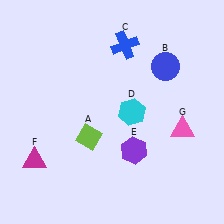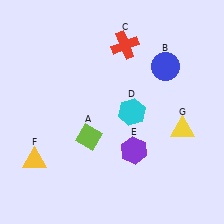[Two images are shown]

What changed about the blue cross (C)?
In Image 1, C is blue. In Image 2, it changed to red.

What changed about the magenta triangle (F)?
In Image 1, F is magenta. In Image 2, it changed to yellow.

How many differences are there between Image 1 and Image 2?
There are 3 differences between the two images.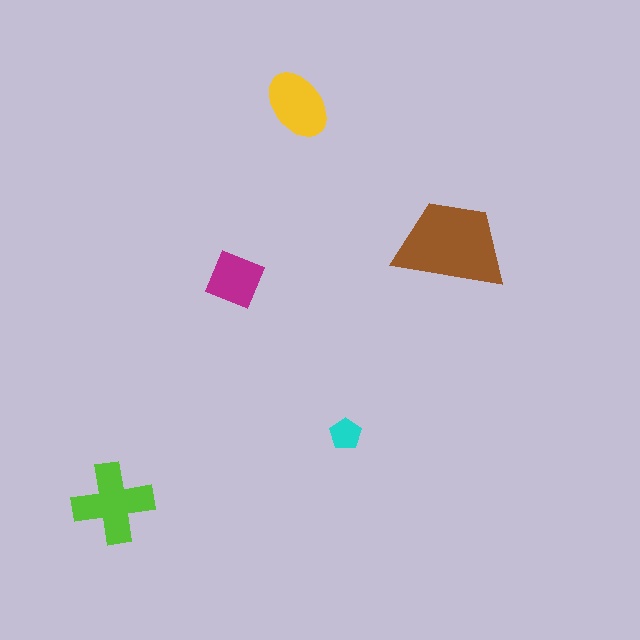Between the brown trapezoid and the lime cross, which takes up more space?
The brown trapezoid.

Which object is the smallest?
The cyan pentagon.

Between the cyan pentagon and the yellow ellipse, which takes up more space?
The yellow ellipse.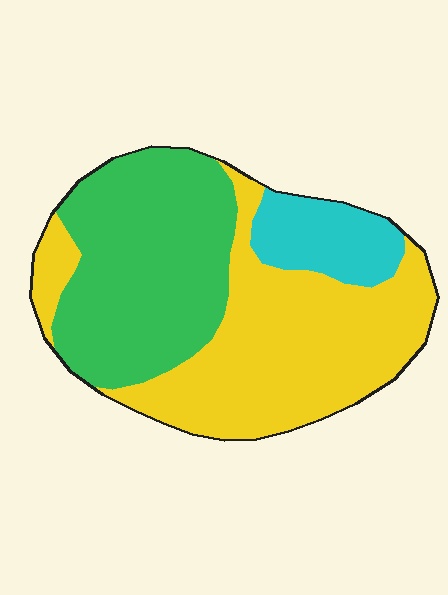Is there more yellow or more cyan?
Yellow.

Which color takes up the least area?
Cyan, at roughly 10%.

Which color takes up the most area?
Yellow, at roughly 45%.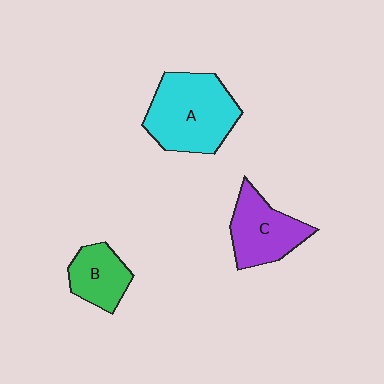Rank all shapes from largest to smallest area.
From largest to smallest: A (cyan), C (purple), B (green).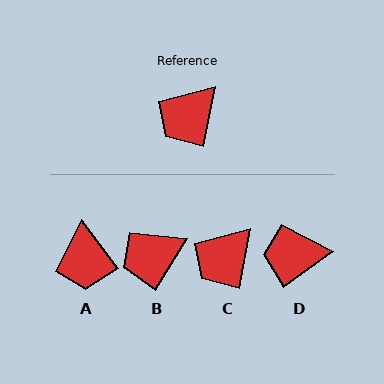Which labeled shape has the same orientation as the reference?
C.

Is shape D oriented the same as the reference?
No, it is off by about 43 degrees.